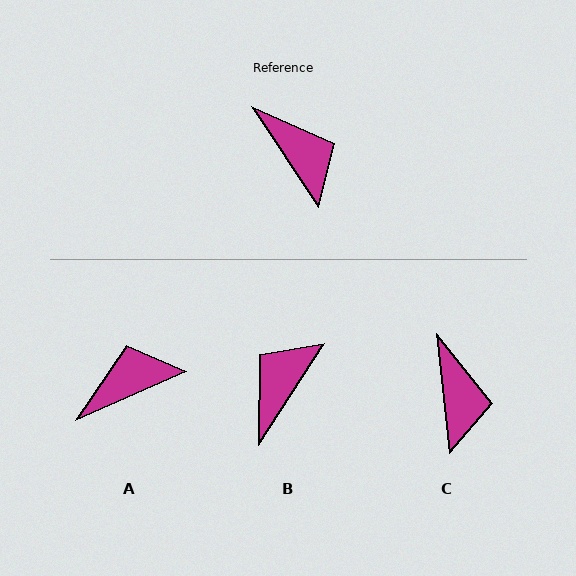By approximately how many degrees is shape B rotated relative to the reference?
Approximately 114 degrees counter-clockwise.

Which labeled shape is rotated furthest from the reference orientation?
B, about 114 degrees away.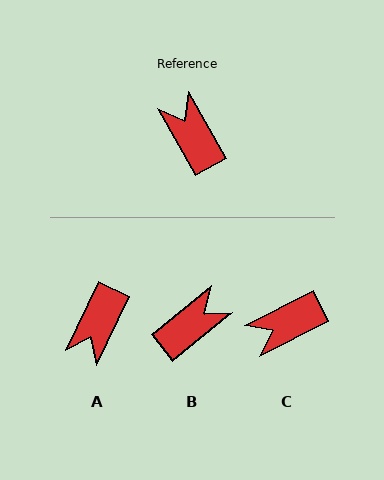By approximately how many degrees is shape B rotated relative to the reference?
Approximately 81 degrees clockwise.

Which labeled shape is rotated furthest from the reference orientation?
A, about 125 degrees away.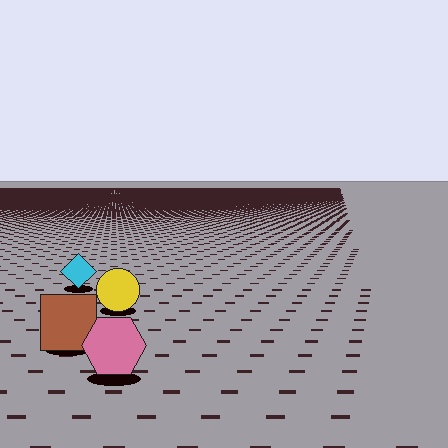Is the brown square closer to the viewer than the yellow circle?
Yes. The brown square is closer — you can tell from the texture gradient: the ground texture is coarser near it.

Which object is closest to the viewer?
The pink hexagon is closest. The texture marks near it are larger and more spread out.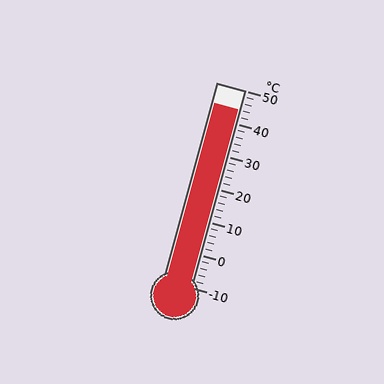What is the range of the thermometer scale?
The thermometer scale ranges from -10°C to 50°C.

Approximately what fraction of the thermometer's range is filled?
The thermometer is filled to approximately 90% of its range.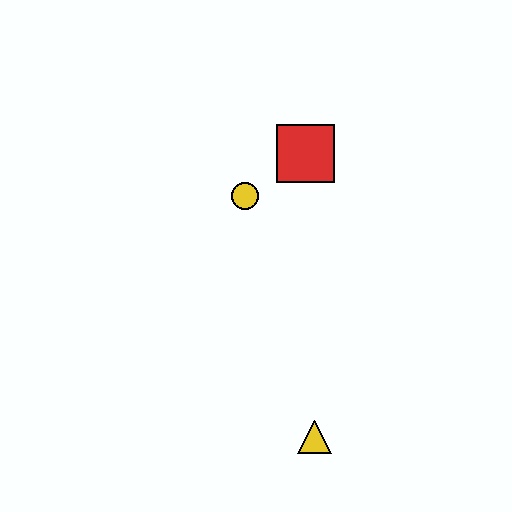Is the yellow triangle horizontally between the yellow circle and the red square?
No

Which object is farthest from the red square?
The yellow triangle is farthest from the red square.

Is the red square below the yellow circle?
No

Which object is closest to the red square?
The yellow circle is closest to the red square.